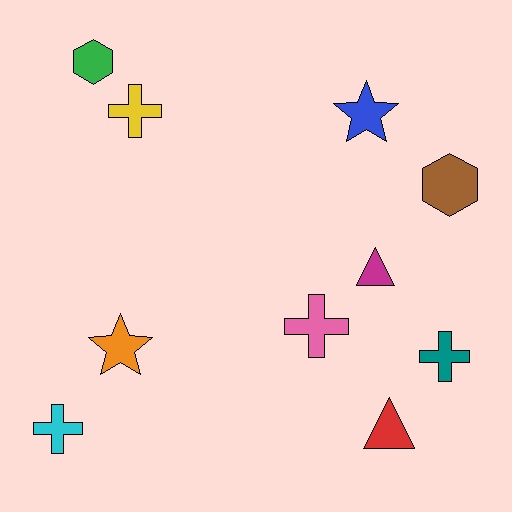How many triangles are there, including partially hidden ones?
There are 2 triangles.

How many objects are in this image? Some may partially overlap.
There are 10 objects.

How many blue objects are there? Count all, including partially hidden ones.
There is 1 blue object.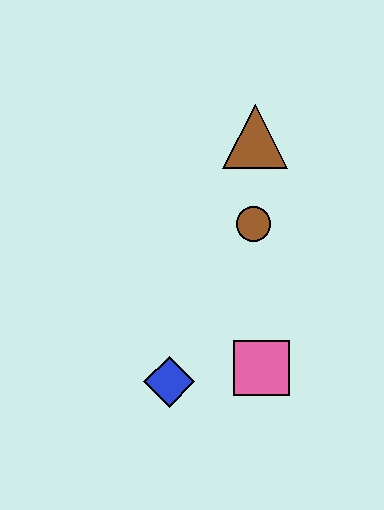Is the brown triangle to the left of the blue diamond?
No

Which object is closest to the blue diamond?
The pink square is closest to the blue diamond.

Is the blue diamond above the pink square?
No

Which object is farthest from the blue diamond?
The brown triangle is farthest from the blue diamond.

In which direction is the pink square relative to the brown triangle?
The pink square is below the brown triangle.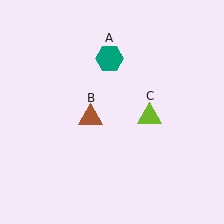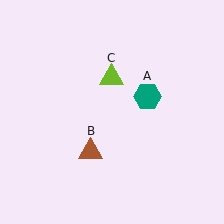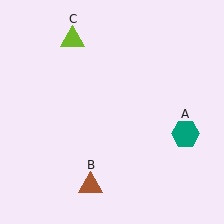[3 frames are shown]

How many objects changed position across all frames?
3 objects changed position: teal hexagon (object A), brown triangle (object B), lime triangle (object C).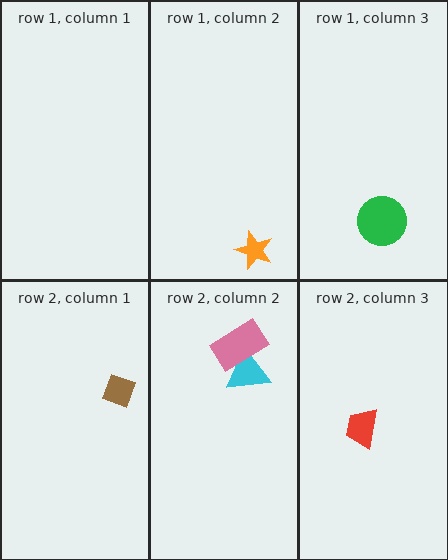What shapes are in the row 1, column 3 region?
The green circle.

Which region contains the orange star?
The row 1, column 2 region.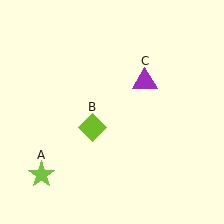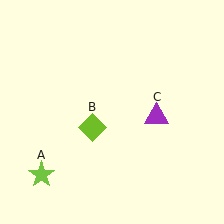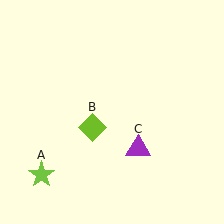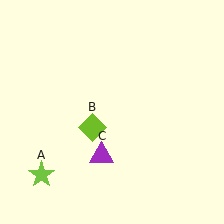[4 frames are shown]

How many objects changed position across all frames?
1 object changed position: purple triangle (object C).